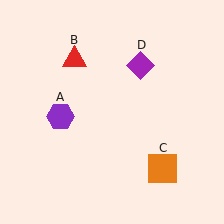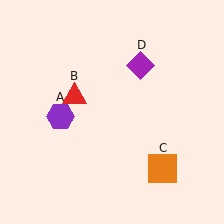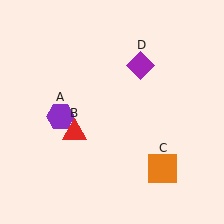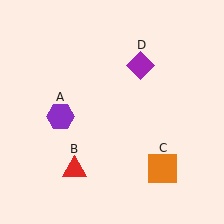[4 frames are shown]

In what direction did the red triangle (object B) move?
The red triangle (object B) moved down.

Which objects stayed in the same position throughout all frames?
Purple hexagon (object A) and orange square (object C) and purple diamond (object D) remained stationary.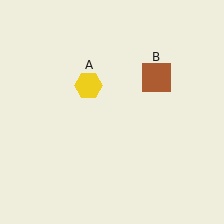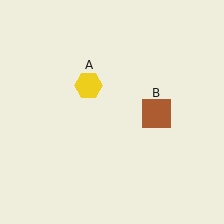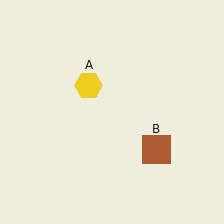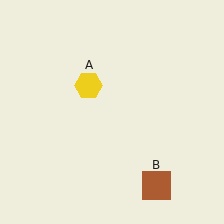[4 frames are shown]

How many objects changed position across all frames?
1 object changed position: brown square (object B).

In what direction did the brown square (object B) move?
The brown square (object B) moved down.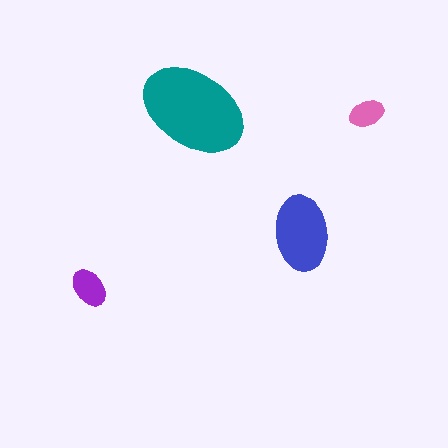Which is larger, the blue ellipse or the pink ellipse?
The blue one.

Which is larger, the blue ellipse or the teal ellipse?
The teal one.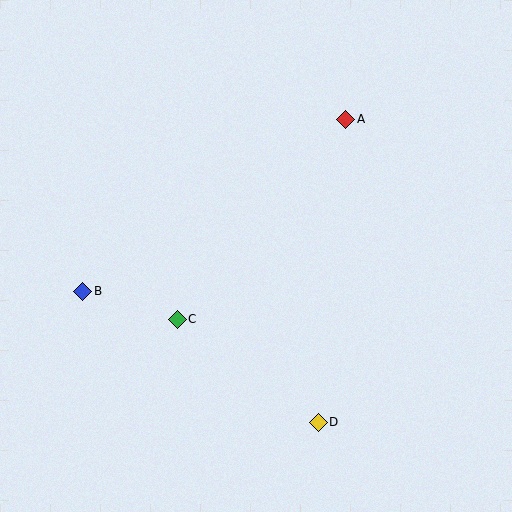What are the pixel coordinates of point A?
Point A is at (346, 119).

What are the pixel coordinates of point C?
Point C is at (177, 319).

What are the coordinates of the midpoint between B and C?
The midpoint between B and C is at (130, 305).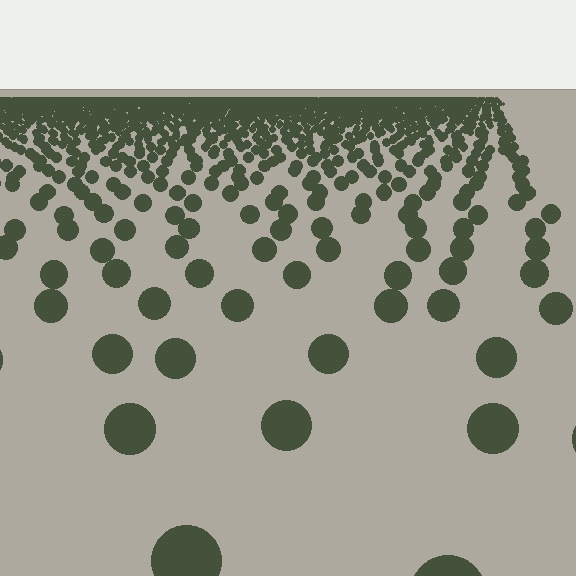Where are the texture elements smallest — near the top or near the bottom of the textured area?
Near the top.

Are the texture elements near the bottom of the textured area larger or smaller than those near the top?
Larger. Near the bottom, elements are closer to the viewer and appear at a bigger on-screen size.